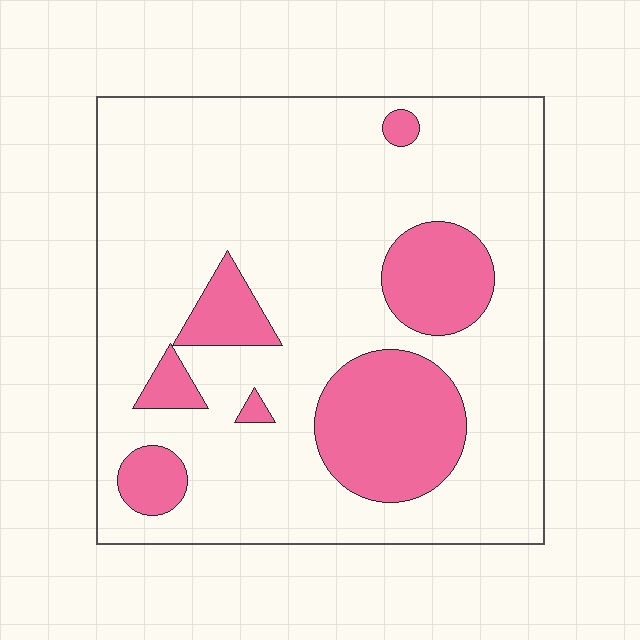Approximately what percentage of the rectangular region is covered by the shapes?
Approximately 20%.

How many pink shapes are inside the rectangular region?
7.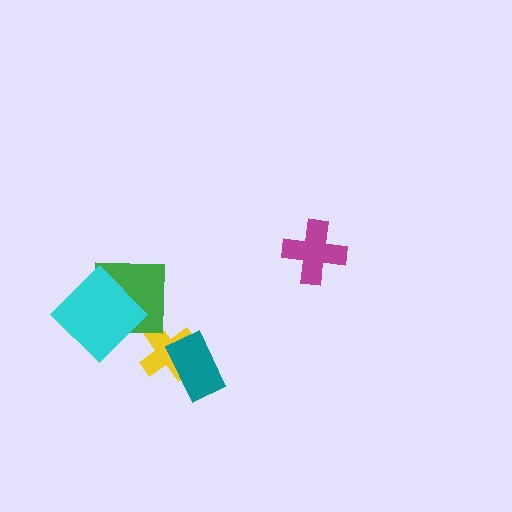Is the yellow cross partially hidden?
Yes, it is partially covered by another shape.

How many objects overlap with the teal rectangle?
1 object overlaps with the teal rectangle.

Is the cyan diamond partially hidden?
No, no other shape covers it.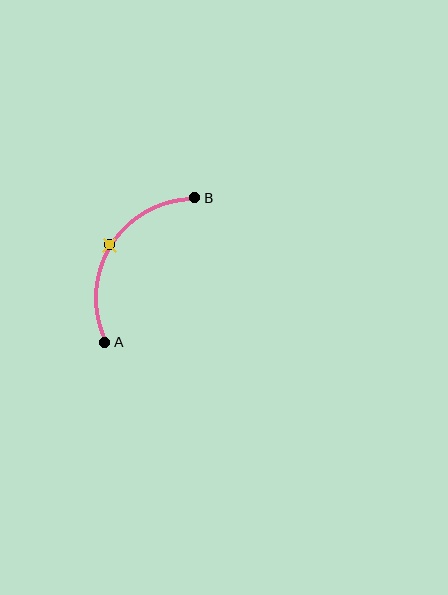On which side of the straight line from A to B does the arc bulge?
The arc bulges to the left of the straight line connecting A and B.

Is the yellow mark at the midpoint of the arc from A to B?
Yes. The yellow mark lies on the arc at equal arc-length from both A and B — it is the arc midpoint.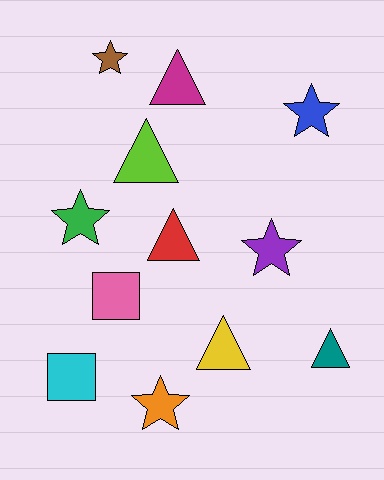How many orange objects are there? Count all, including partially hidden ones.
There is 1 orange object.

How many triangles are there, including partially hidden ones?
There are 5 triangles.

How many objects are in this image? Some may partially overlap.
There are 12 objects.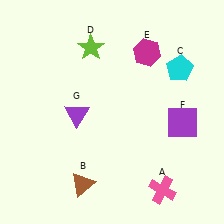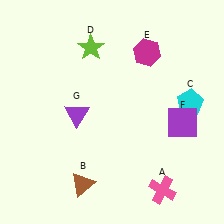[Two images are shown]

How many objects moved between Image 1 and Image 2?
1 object moved between the two images.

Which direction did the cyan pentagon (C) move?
The cyan pentagon (C) moved down.